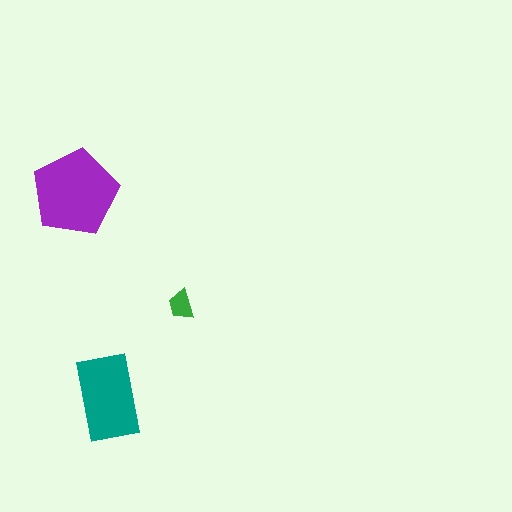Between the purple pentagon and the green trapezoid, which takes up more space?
The purple pentagon.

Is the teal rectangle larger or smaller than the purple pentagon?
Smaller.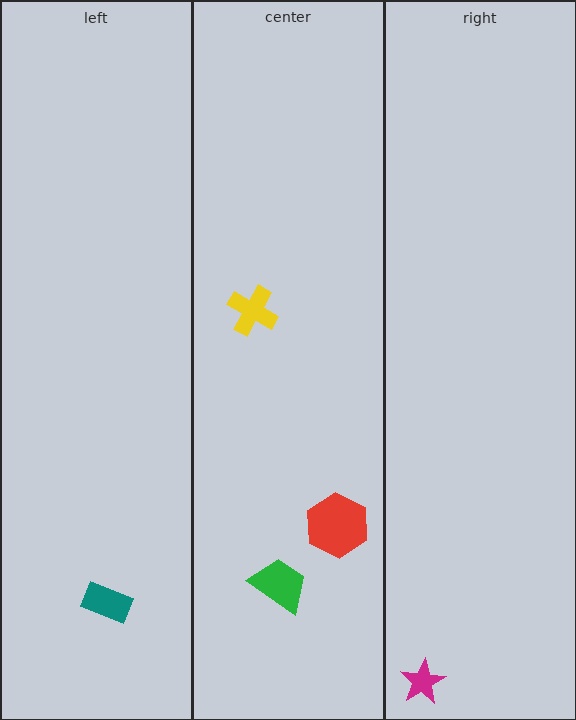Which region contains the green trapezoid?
The center region.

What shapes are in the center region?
The green trapezoid, the red hexagon, the yellow cross.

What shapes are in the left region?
The teal rectangle.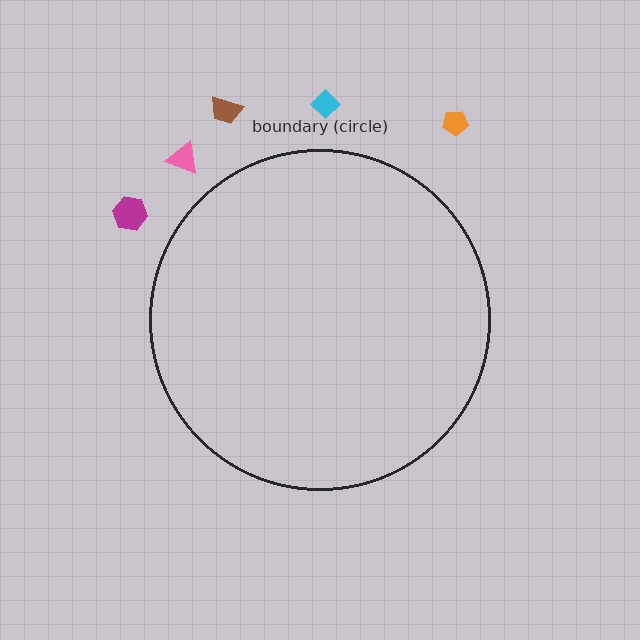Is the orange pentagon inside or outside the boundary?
Outside.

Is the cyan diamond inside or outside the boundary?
Outside.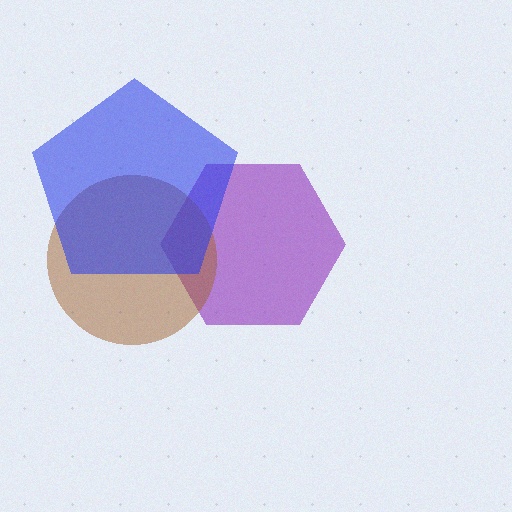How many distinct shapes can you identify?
There are 3 distinct shapes: a purple hexagon, a brown circle, a blue pentagon.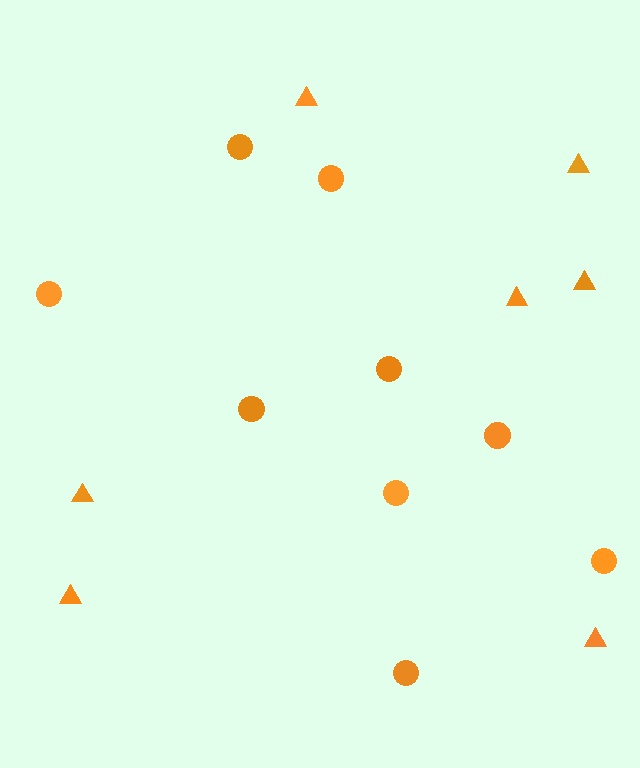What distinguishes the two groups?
There are 2 groups: one group of circles (9) and one group of triangles (7).